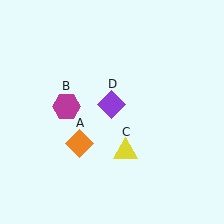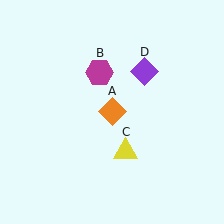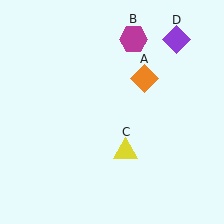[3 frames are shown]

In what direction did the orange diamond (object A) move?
The orange diamond (object A) moved up and to the right.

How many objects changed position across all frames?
3 objects changed position: orange diamond (object A), magenta hexagon (object B), purple diamond (object D).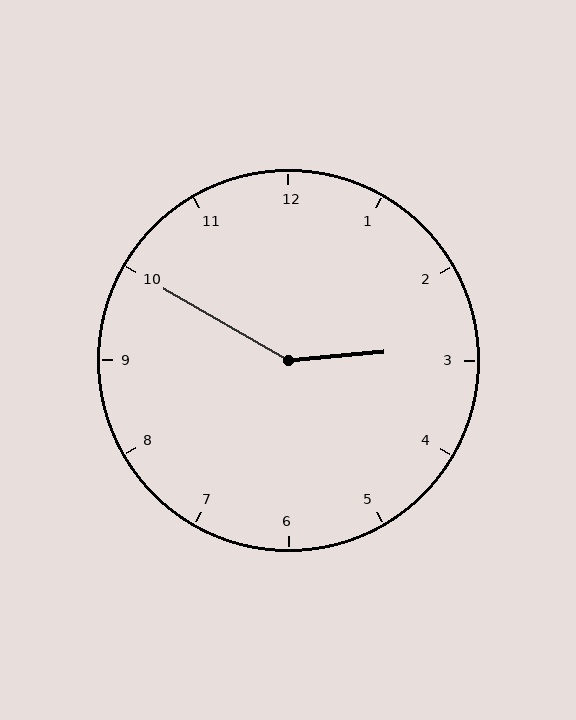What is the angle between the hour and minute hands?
Approximately 145 degrees.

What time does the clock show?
2:50.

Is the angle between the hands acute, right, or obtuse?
It is obtuse.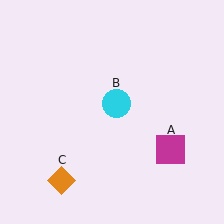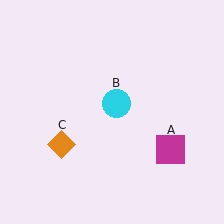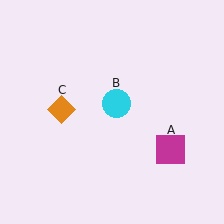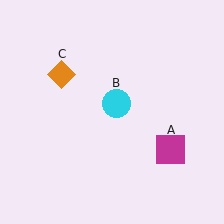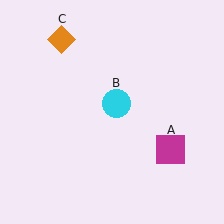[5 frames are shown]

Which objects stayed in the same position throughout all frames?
Magenta square (object A) and cyan circle (object B) remained stationary.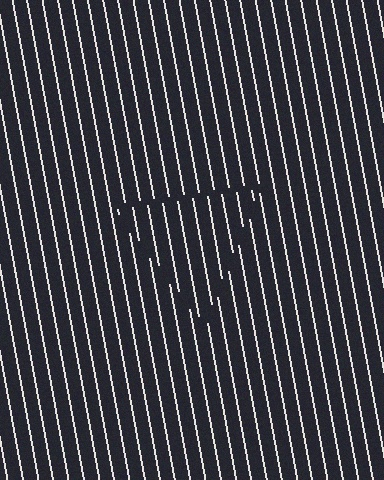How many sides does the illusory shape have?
3 sides — the line-ends trace a triangle.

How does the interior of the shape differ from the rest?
The interior of the shape contains the same grating, shifted by half a period — the contour is defined by the phase discontinuity where line-ends from the inner and outer gratings abut.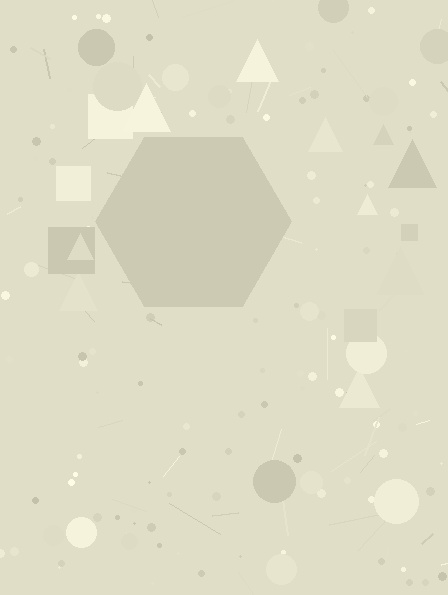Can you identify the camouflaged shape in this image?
The camouflaged shape is a hexagon.